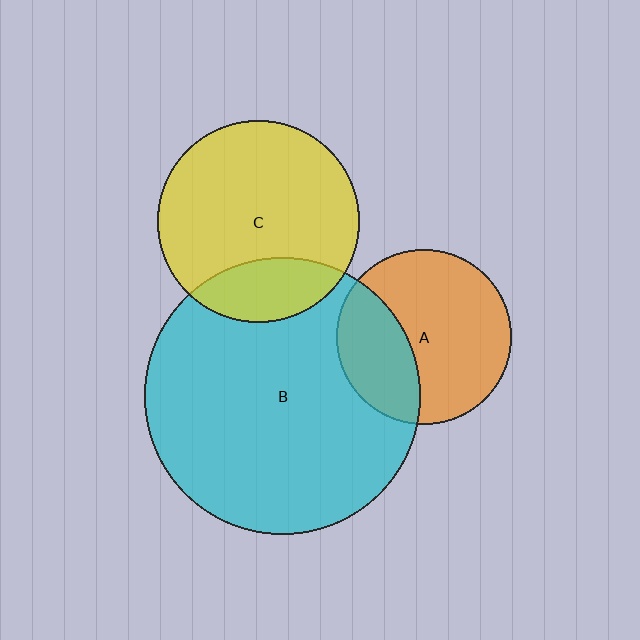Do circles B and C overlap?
Yes.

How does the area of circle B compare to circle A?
Approximately 2.5 times.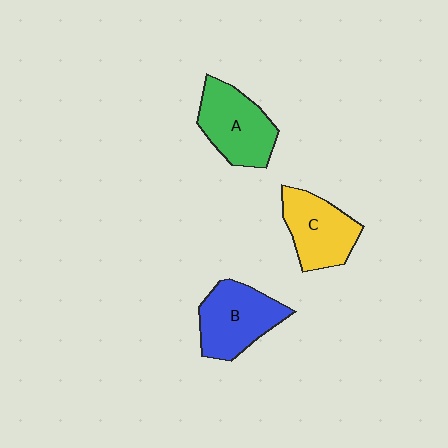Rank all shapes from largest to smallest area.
From largest to smallest: A (green), B (blue), C (yellow).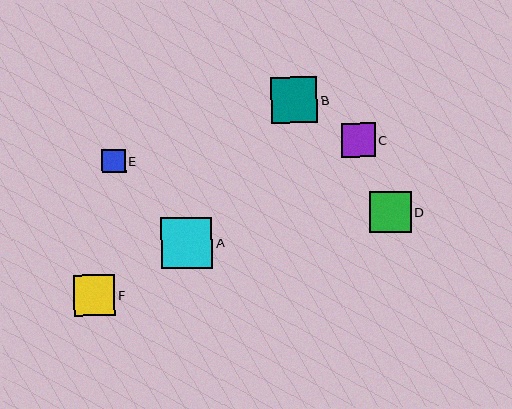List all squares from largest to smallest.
From largest to smallest: A, B, D, F, C, E.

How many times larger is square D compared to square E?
Square D is approximately 1.8 times the size of square E.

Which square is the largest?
Square A is the largest with a size of approximately 51 pixels.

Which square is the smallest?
Square E is the smallest with a size of approximately 23 pixels.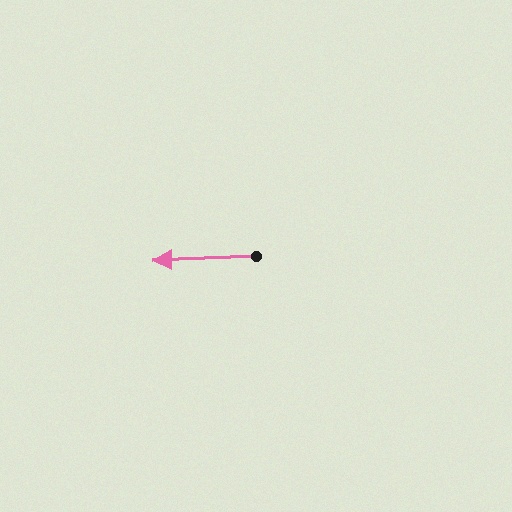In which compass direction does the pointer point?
West.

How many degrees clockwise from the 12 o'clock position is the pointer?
Approximately 268 degrees.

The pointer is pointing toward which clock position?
Roughly 9 o'clock.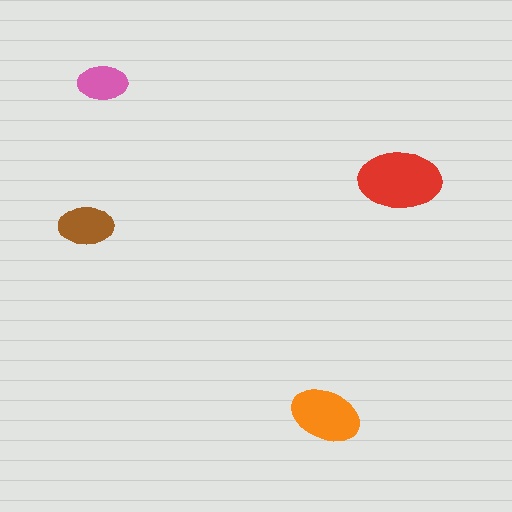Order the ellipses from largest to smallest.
the red one, the orange one, the brown one, the pink one.